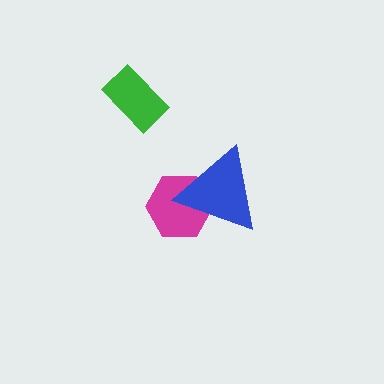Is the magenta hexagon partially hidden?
Yes, it is partially covered by another shape.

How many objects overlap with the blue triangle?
1 object overlaps with the blue triangle.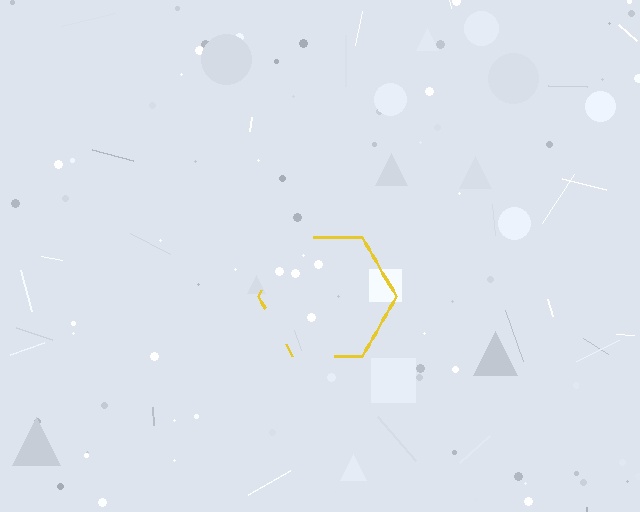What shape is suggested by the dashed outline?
The dashed outline suggests a hexagon.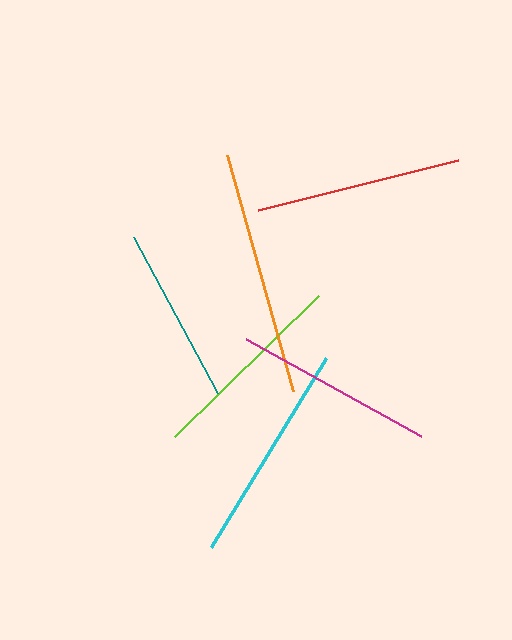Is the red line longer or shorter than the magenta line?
The red line is longer than the magenta line.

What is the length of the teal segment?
The teal segment is approximately 177 pixels long.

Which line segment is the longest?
The orange line is the longest at approximately 245 pixels.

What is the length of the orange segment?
The orange segment is approximately 245 pixels long.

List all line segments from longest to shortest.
From longest to shortest: orange, cyan, red, lime, magenta, teal.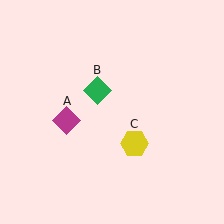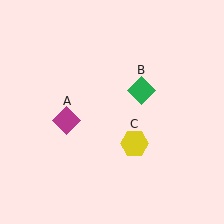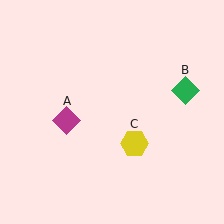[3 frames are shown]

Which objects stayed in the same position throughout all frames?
Magenta diamond (object A) and yellow hexagon (object C) remained stationary.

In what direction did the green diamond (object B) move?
The green diamond (object B) moved right.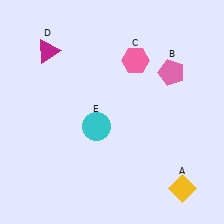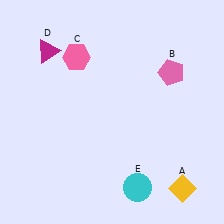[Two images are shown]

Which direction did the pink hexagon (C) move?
The pink hexagon (C) moved left.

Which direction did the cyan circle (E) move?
The cyan circle (E) moved down.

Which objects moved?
The objects that moved are: the pink hexagon (C), the cyan circle (E).